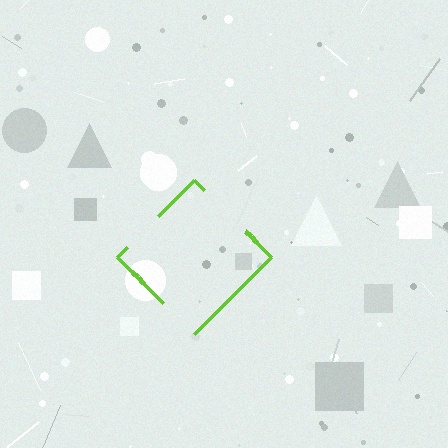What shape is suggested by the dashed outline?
The dashed outline suggests a diamond.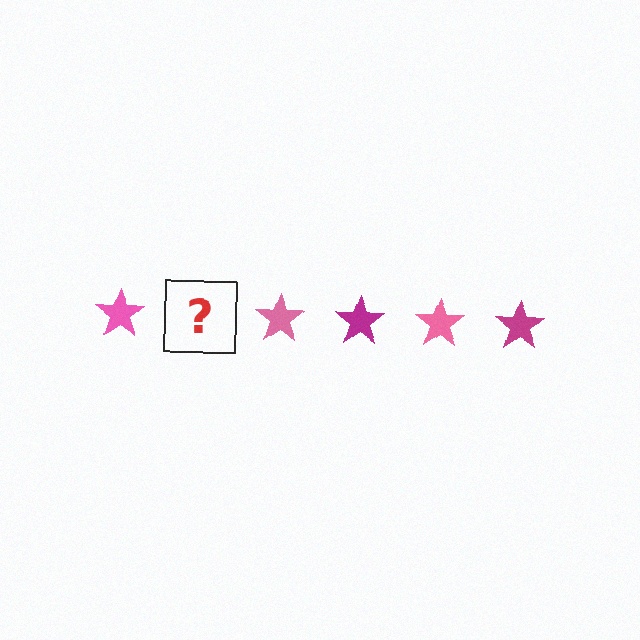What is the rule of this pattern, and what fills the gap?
The rule is that the pattern cycles through pink, magenta stars. The gap should be filled with a magenta star.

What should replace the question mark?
The question mark should be replaced with a magenta star.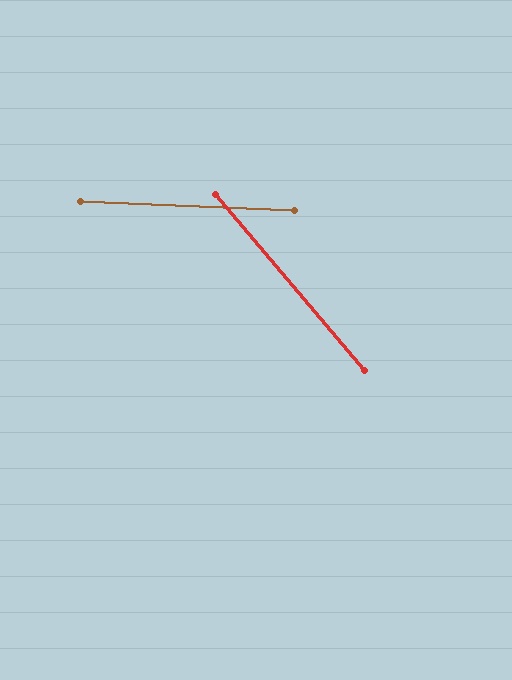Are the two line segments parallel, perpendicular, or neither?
Neither parallel nor perpendicular — they differ by about 47°.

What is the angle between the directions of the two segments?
Approximately 47 degrees.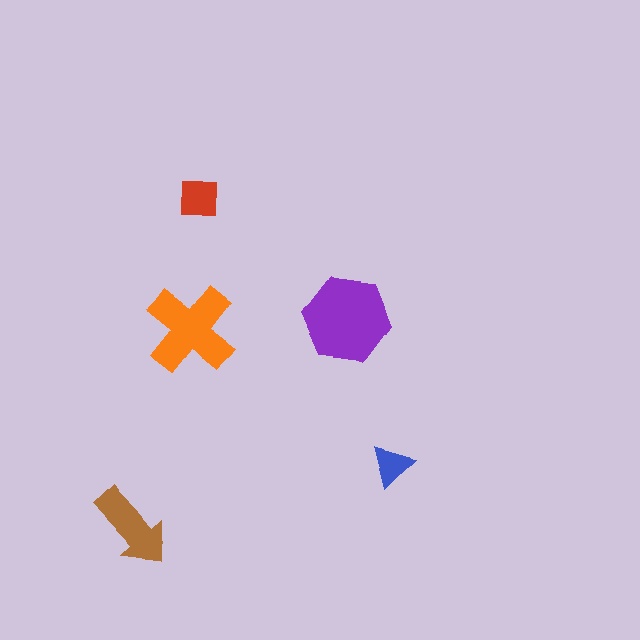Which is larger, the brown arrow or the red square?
The brown arrow.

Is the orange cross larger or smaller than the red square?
Larger.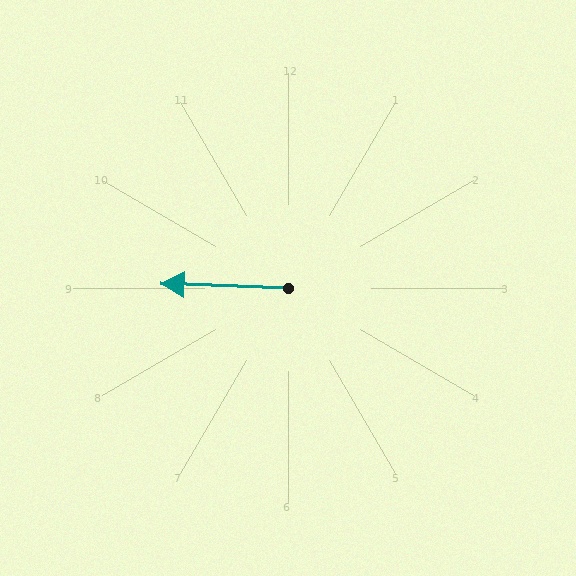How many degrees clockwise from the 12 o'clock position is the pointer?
Approximately 272 degrees.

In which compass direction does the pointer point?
West.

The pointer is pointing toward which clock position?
Roughly 9 o'clock.